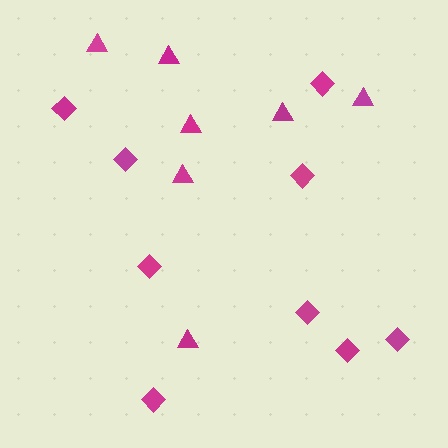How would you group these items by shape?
There are 2 groups: one group of diamonds (9) and one group of triangles (7).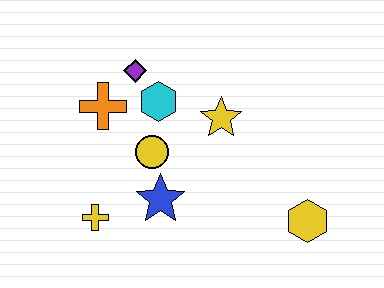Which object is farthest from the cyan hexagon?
The yellow hexagon is farthest from the cyan hexagon.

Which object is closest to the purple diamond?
The cyan hexagon is closest to the purple diamond.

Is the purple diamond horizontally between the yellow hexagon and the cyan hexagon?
No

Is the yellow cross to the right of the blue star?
No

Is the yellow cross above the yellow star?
No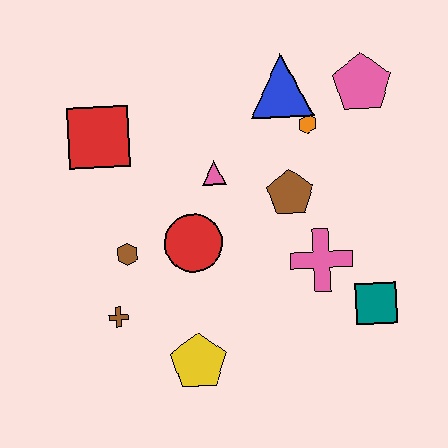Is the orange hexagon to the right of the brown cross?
Yes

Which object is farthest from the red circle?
The pink pentagon is farthest from the red circle.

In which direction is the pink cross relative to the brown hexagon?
The pink cross is to the right of the brown hexagon.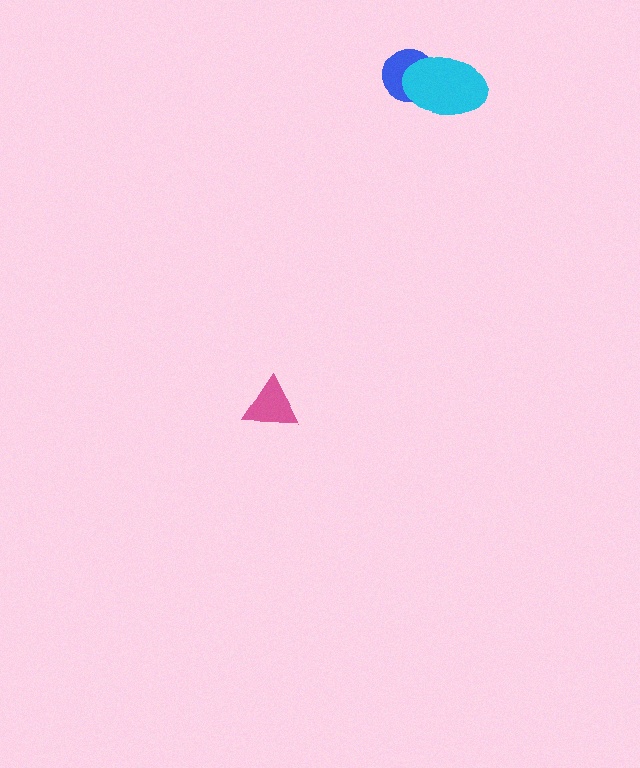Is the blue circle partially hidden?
Yes, it is partially covered by another shape.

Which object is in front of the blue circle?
The cyan ellipse is in front of the blue circle.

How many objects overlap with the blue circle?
1 object overlaps with the blue circle.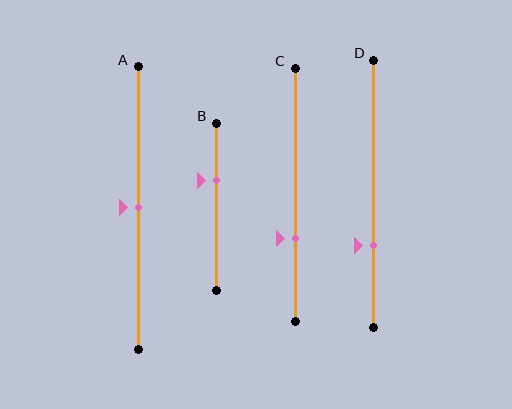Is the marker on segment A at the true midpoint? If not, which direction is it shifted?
Yes, the marker on segment A is at the true midpoint.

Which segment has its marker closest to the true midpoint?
Segment A has its marker closest to the true midpoint.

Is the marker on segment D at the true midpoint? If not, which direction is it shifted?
No, the marker on segment D is shifted downward by about 19% of the segment length.